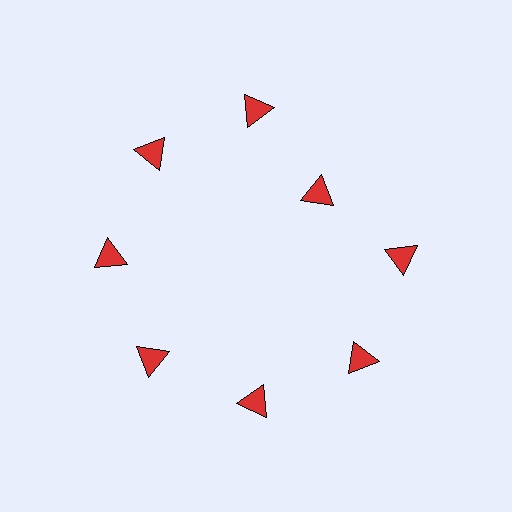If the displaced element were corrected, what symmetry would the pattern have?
It would have 8-fold rotational symmetry — the pattern would map onto itself every 45 degrees.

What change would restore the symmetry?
The symmetry would be restored by moving it outward, back onto the ring so that all 8 triangles sit at equal angles and equal distance from the center.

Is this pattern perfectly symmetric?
No. The 8 red triangles are arranged in a ring, but one element near the 2 o'clock position is pulled inward toward the center, breaking the 8-fold rotational symmetry.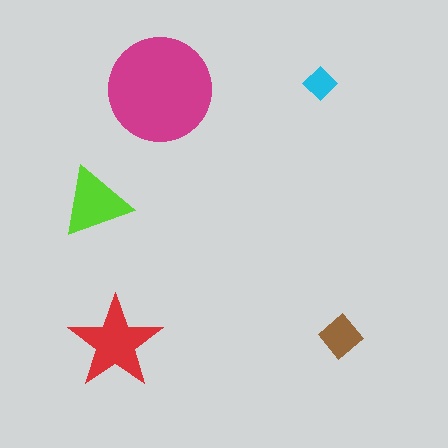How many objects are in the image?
There are 5 objects in the image.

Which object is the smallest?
The cyan diamond.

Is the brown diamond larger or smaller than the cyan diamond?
Larger.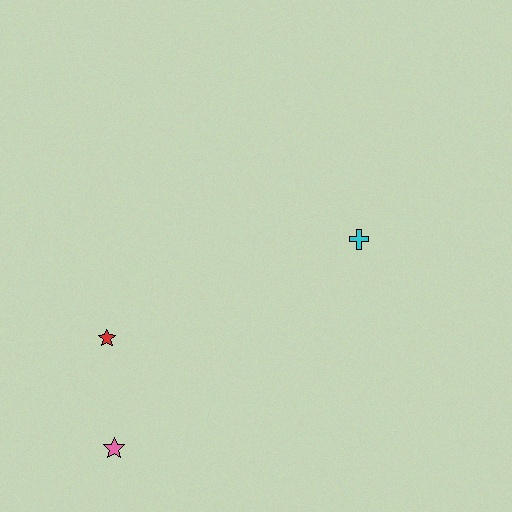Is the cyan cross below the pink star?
No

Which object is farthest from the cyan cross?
The pink star is farthest from the cyan cross.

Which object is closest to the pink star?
The red star is closest to the pink star.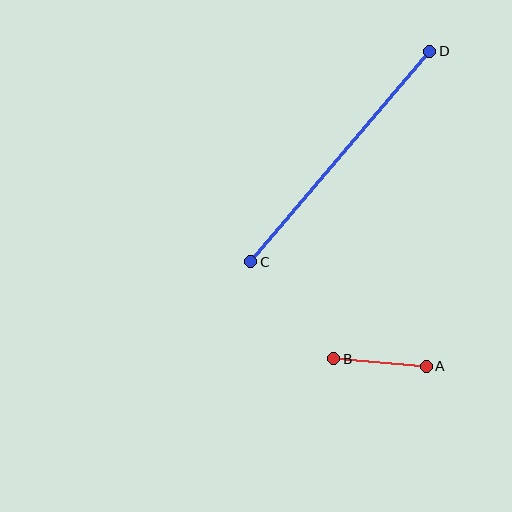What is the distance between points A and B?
The distance is approximately 93 pixels.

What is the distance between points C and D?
The distance is approximately 276 pixels.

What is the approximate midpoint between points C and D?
The midpoint is at approximately (340, 157) pixels.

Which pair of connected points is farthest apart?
Points C and D are farthest apart.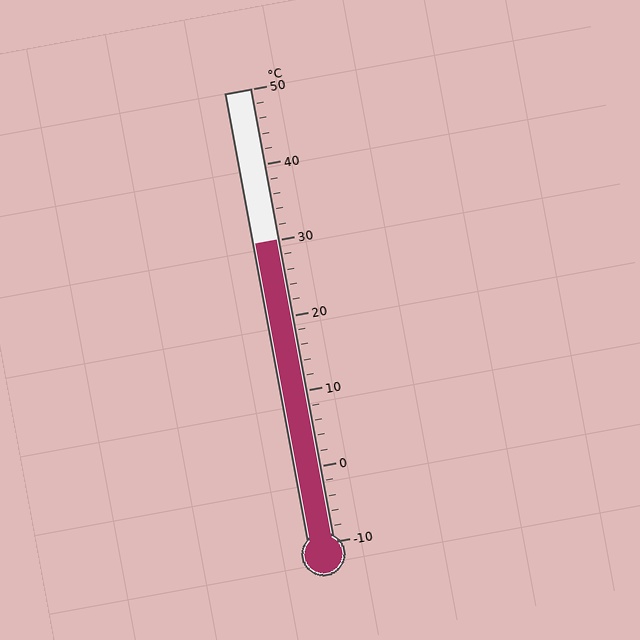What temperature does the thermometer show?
The thermometer shows approximately 30°C.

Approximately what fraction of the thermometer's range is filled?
The thermometer is filled to approximately 65% of its range.